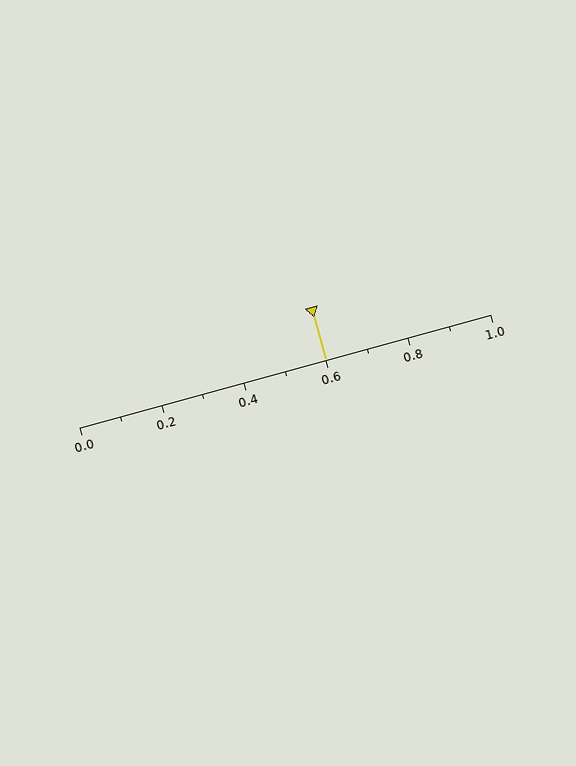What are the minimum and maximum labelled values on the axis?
The axis runs from 0.0 to 1.0.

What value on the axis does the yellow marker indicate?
The marker indicates approximately 0.6.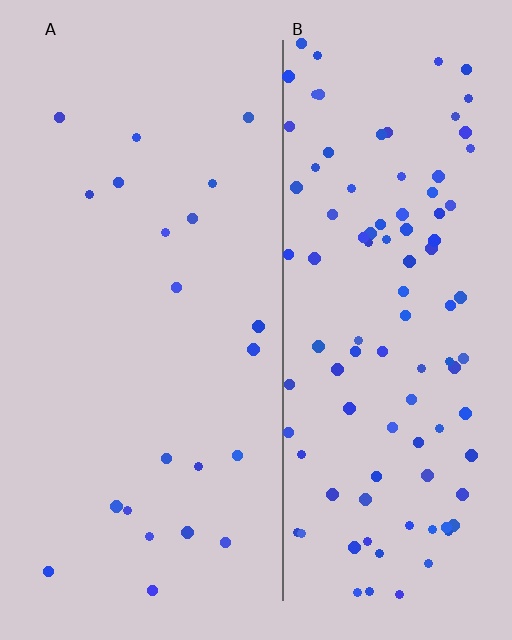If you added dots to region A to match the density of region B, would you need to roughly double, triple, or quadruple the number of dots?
Approximately quadruple.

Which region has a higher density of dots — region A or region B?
B (the right).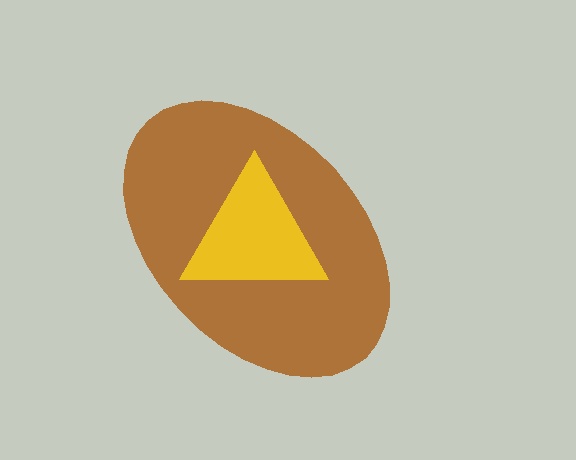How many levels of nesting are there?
2.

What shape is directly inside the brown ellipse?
The yellow triangle.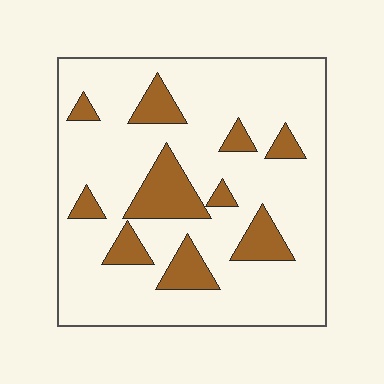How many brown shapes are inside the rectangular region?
10.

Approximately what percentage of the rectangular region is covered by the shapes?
Approximately 20%.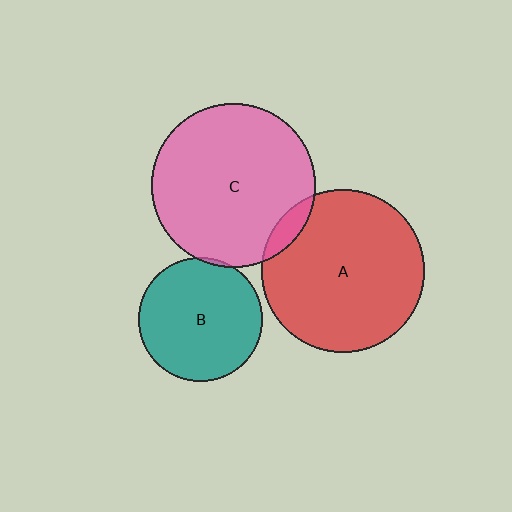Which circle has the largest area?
Circle C (pink).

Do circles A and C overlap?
Yes.